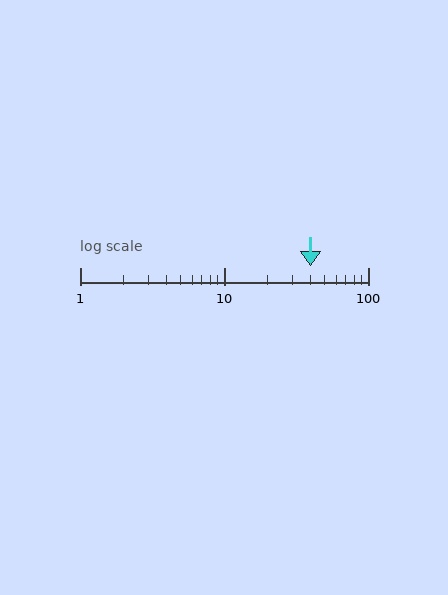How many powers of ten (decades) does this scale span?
The scale spans 2 decades, from 1 to 100.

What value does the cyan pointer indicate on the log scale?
The pointer indicates approximately 40.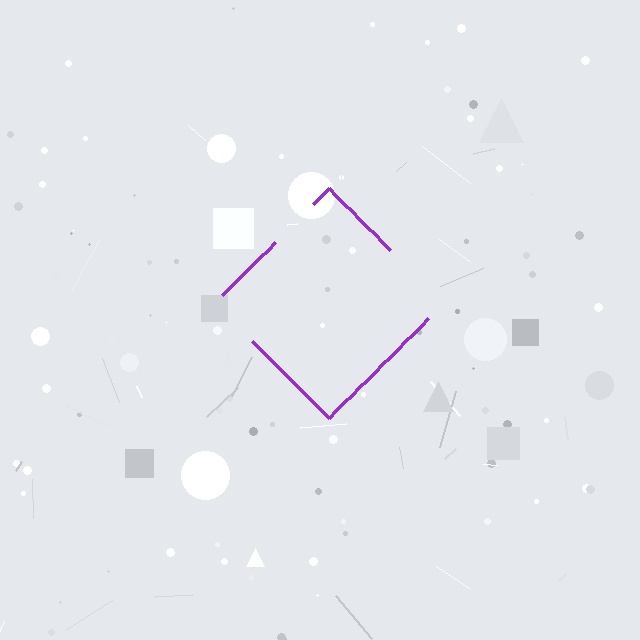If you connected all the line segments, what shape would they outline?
They would outline a diamond.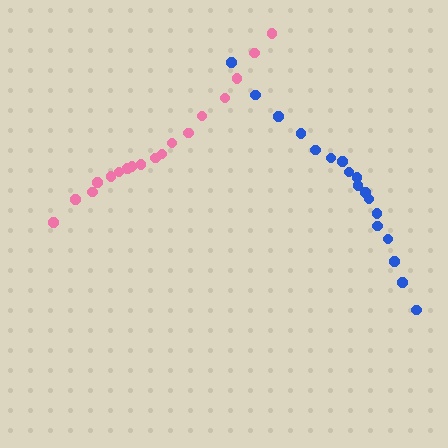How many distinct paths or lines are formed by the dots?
There are 2 distinct paths.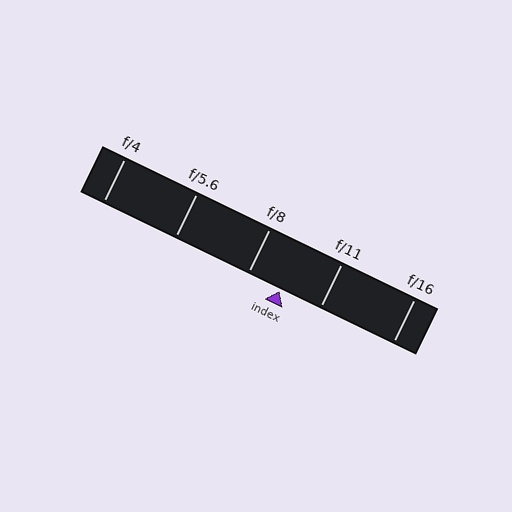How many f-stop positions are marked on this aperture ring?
There are 5 f-stop positions marked.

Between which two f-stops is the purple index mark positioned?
The index mark is between f/8 and f/11.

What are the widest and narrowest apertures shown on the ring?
The widest aperture shown is f/4 and the narrowest is f/16.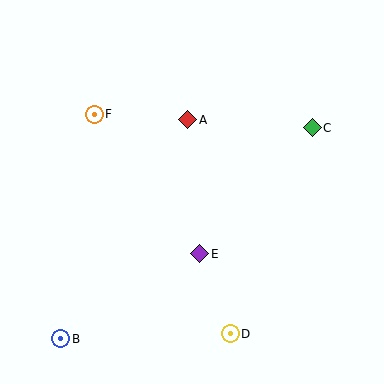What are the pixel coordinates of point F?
Point F is at (94, 114).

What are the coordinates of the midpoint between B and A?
The midpoint between B and A is at (124, 229).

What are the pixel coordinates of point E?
Point E is at (200, 254).